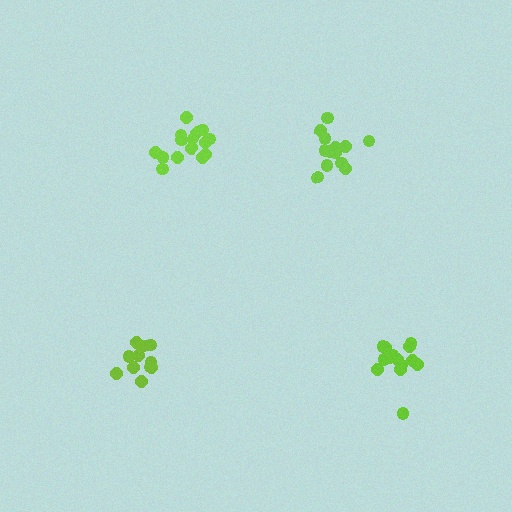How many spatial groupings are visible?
There are 4 spatial groupings.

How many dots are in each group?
Group 1: 14 dots, Group 2: 11 dots, Group 3: 13 dots, Group 4: 15 dots (53 total).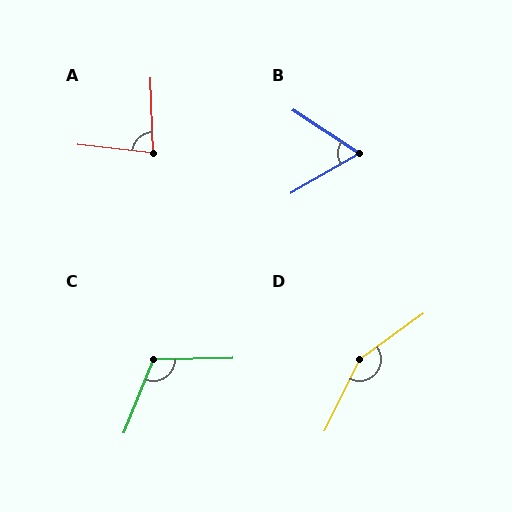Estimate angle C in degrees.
Approximately 113 degrees.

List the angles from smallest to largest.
B (63°), A (82°), C (113°), D (152°).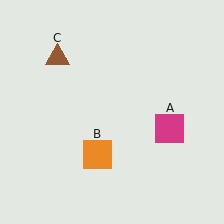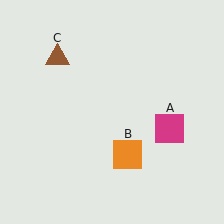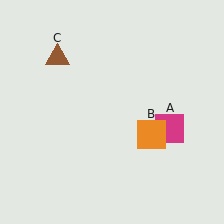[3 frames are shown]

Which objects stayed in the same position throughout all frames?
Magenta square (object A) and brown triangle (object C) remained stationary.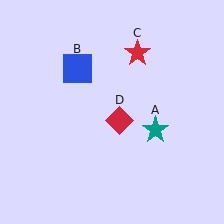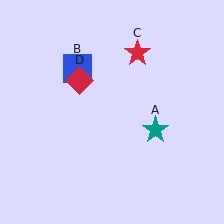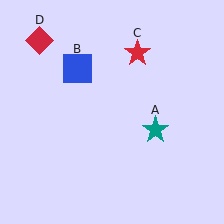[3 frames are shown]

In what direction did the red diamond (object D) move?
The red diamond (object D) moved up and to the left.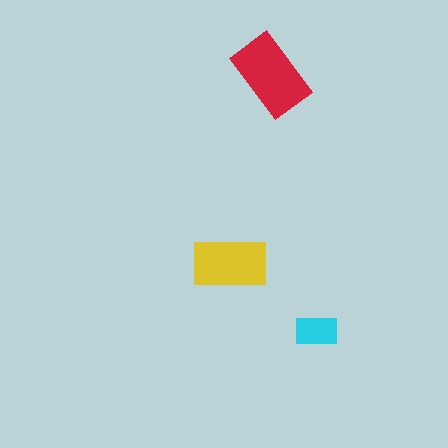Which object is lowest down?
The cyan rectangle is bottommost.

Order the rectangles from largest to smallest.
the red one, the yellow one, the cyan one.